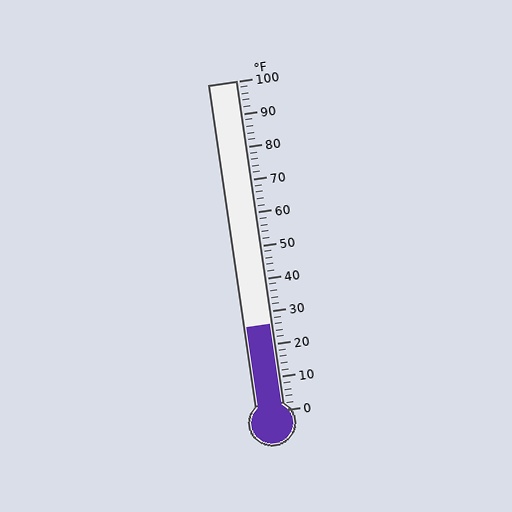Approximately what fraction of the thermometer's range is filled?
The thermometer is filled to approximately 25% of its range.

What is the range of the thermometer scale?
The thermometer scale ranges from 0°F to 100°F.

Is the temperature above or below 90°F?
The temperature is below 90°F.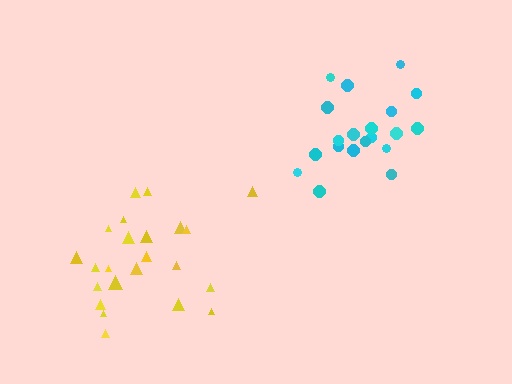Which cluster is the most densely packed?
Yellow.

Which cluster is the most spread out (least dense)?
Cyan.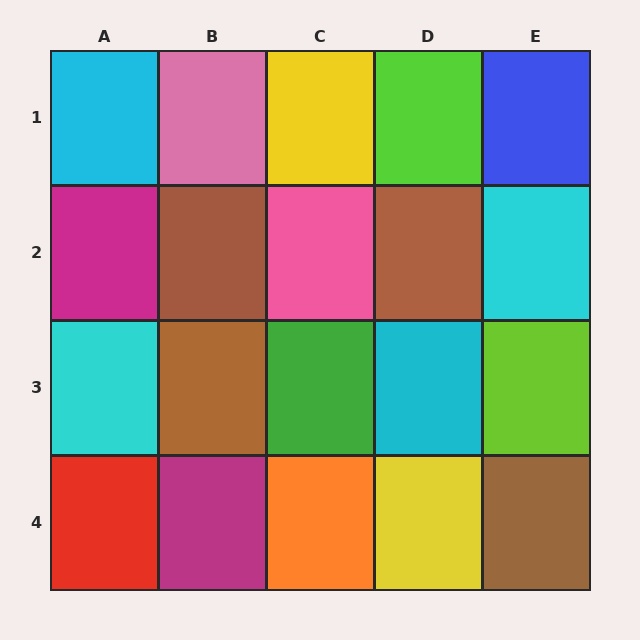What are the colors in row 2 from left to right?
Magenta, brown, pink, brown, cyan.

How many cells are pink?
2 cells are pink.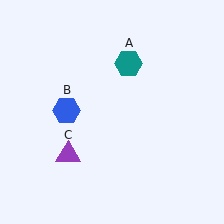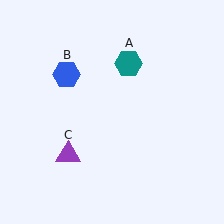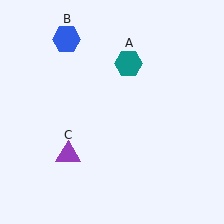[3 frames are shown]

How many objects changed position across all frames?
1 object changed position: blue hexagon (object B).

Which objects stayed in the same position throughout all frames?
Teal hexagon (object A) and purple triangle (object C) remained stationary.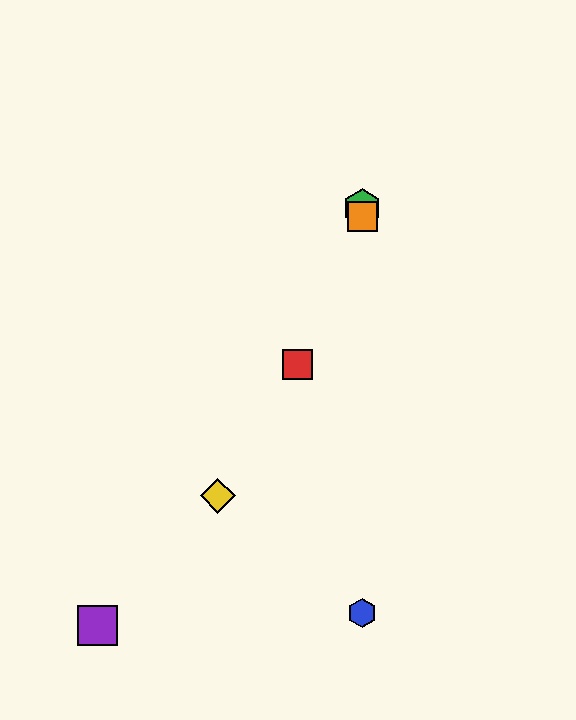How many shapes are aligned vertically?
3 shapes (the blue hexagon, the green hexagon, the orange square) are aligned vertically.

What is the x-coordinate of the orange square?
The orange square is at x≈362.